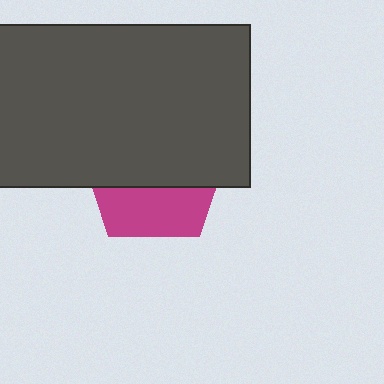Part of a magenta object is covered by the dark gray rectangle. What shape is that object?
It is a pentagon.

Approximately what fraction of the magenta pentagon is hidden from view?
Roughly 63% of the magenta pentagon is hidden behind the dark gray rectangle.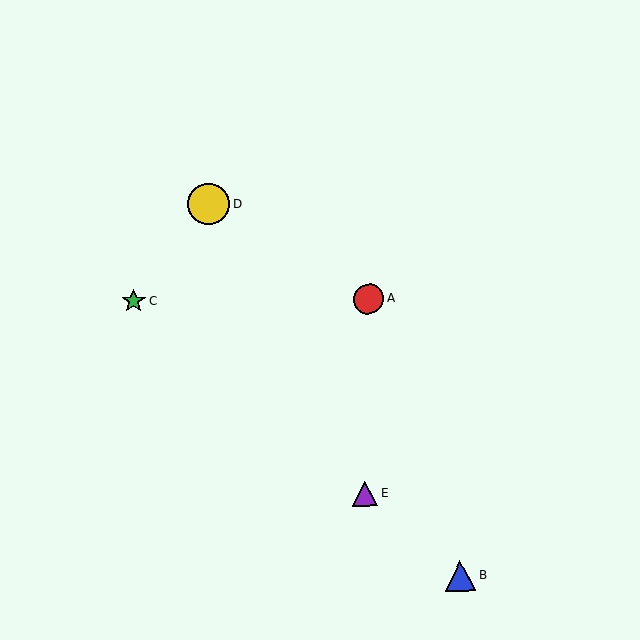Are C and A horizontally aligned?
Yes, both are at y≈301.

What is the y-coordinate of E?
Object E is at y≈493.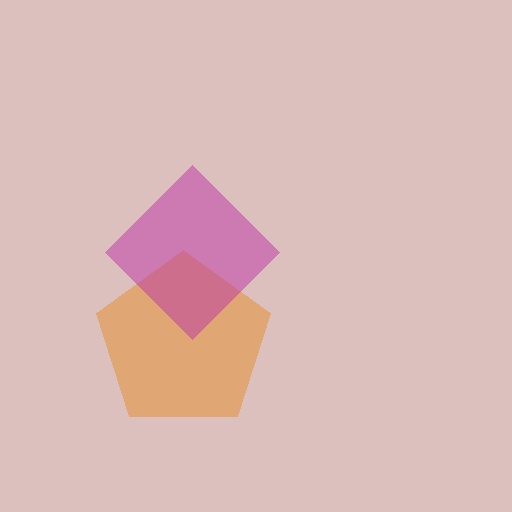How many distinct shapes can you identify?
There are 2 distinct shapes: an orange pentagon, a magenta diamond.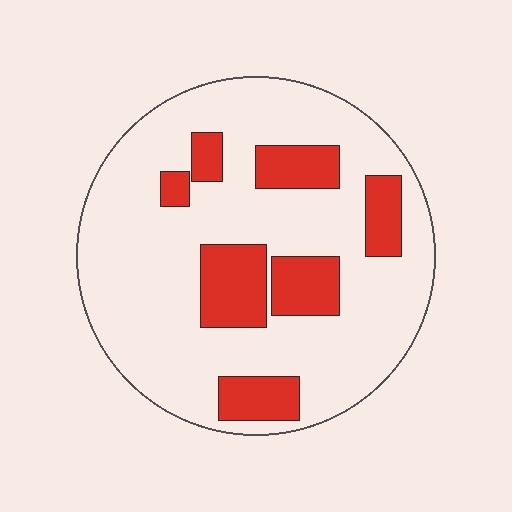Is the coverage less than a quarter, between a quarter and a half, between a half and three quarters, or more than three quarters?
Less than a quarter.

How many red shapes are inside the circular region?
7.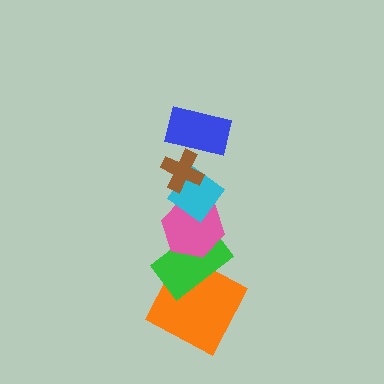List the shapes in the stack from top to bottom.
From top to bottom: the brown cross, the blue rectangle, the cyan diamond, the pink hexagon, the green rectangle, the orange square.